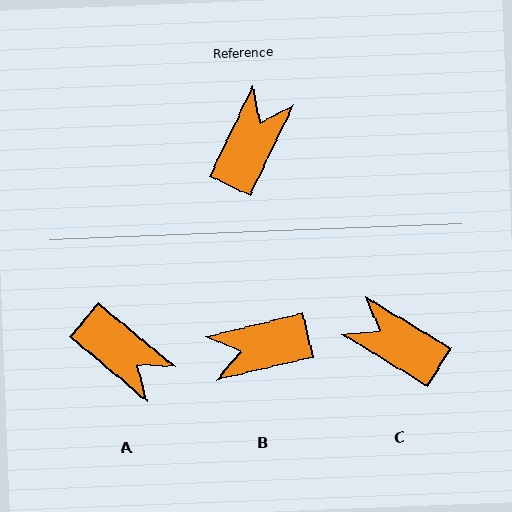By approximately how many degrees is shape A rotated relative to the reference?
Approximately 104 degrees clockwise.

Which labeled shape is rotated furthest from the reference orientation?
B, about 129 degrees away.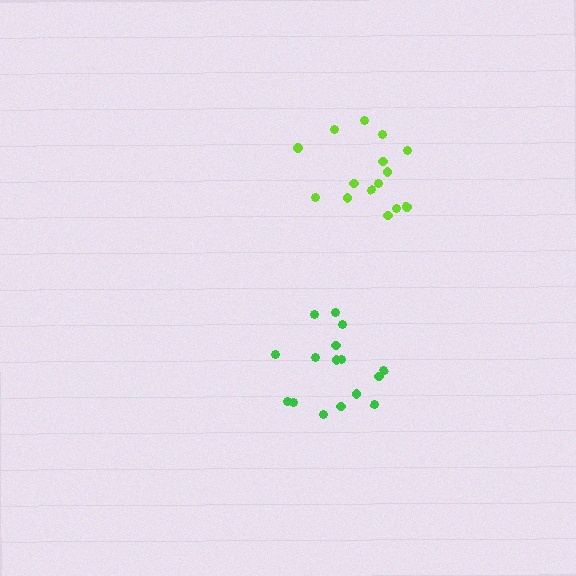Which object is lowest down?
The green cluster is bottommost.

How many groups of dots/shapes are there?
There are 2 groups.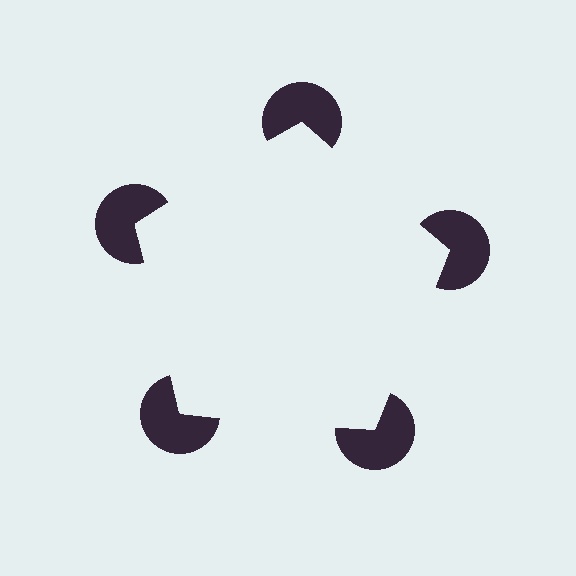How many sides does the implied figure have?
5 sides.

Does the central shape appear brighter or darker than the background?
It typically appears slightly brighter than the background, even though no actual brightness change is drawn.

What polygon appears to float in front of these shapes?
An illusory pentagon — its edges are inferred from the aligned wedge cuts in the pac-man discs, not physically drawn.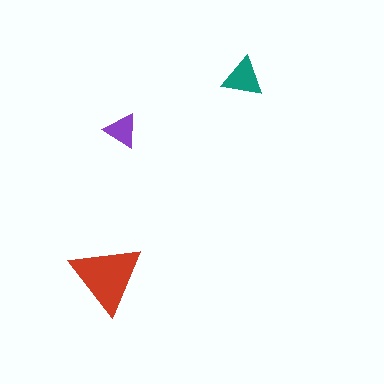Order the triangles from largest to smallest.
the red one, the teal one, the purple one.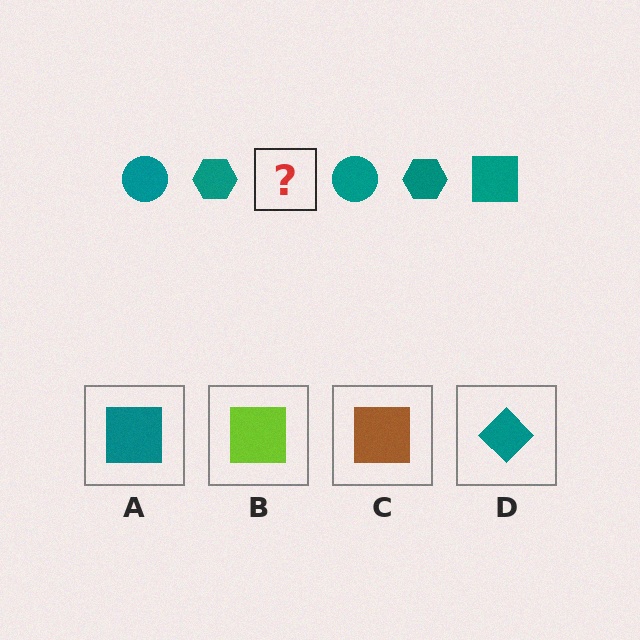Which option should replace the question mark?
Option A.